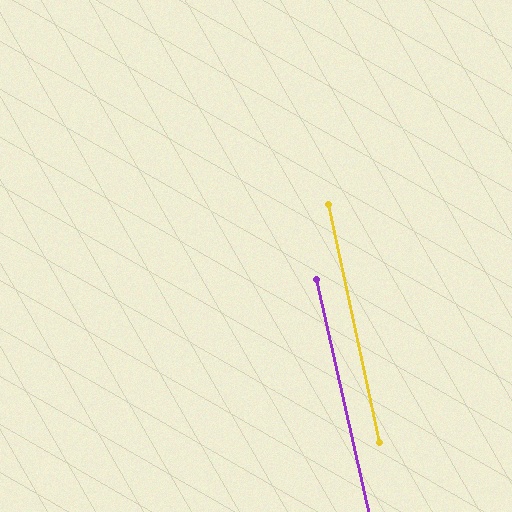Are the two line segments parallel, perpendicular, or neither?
Parallel — their directions differ by only 0.7°.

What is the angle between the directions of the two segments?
Approximately 1 degree.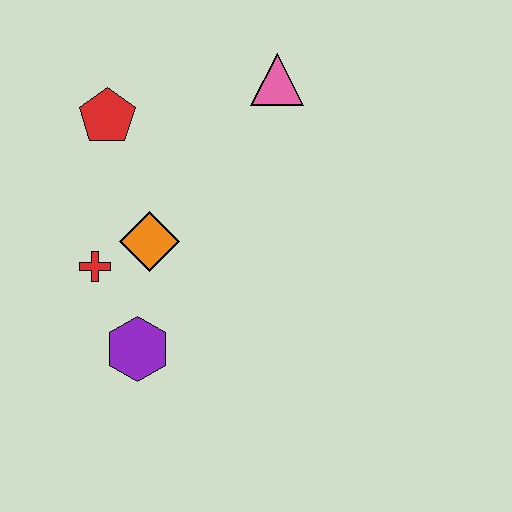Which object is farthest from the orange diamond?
The pink triangle is farthest from the orange diamond.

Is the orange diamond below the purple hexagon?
No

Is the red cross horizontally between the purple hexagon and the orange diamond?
No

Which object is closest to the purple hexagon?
The red cross is closest to the purple hexagon.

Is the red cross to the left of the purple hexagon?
Yes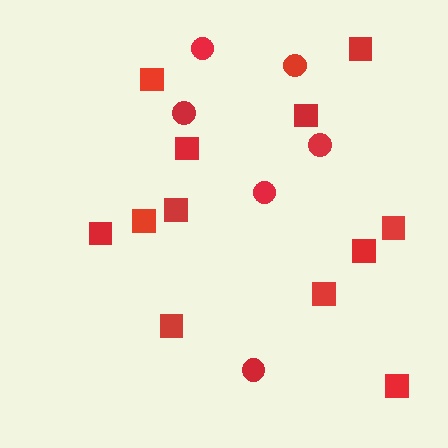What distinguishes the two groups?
There are 2 groups: one group of squares (12) and one group of circles (6).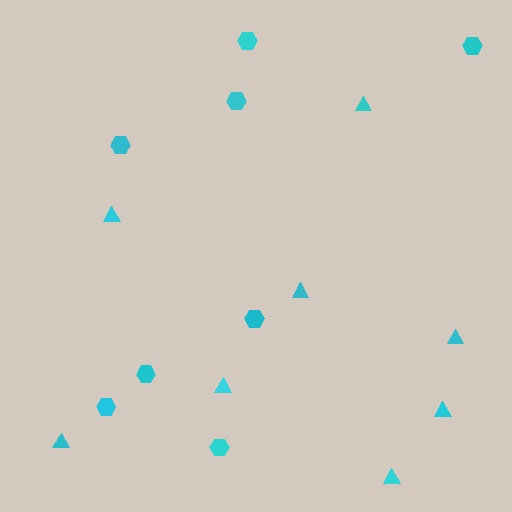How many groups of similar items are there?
There are 2 groups: one group of triangles (8) and one group of hexagons (8).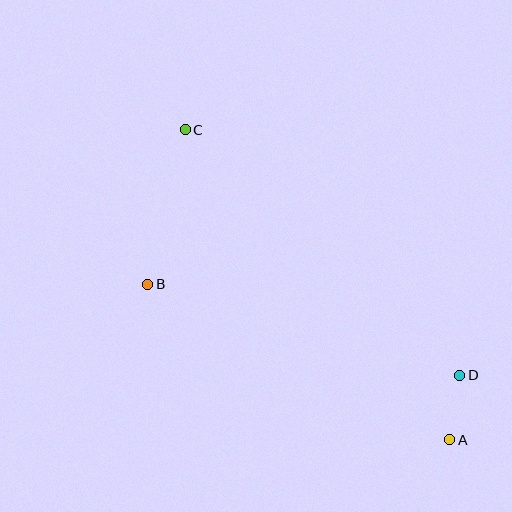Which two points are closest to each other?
Points A and D are closest to each other.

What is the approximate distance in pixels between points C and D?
The distance between C and D is approximately 368 pixels.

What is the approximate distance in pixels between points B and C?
The distance between B and C is approximately 159 pixels.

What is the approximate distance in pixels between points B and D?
The distance between B and D is approximately 325 pixels.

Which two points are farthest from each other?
Points A and C are farthest from each other.